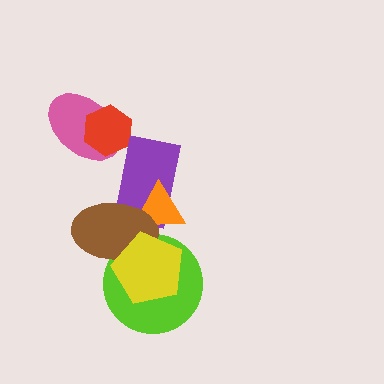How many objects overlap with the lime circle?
2 objects overlap with the lime circle.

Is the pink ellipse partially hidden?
Yes, it is partially covered by another shape.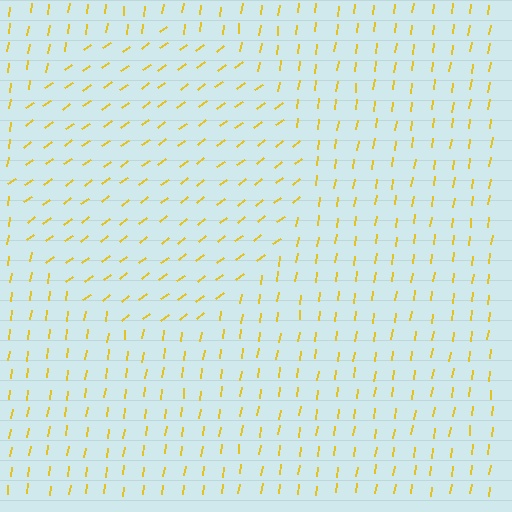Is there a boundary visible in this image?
Yes, there is a texture boundary formed by a change in line orientation.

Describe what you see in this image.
The image is filled with small yellow line segments. A circle region in the image has lines oriented differently from the surrounding lines, creating a visible texture boundary.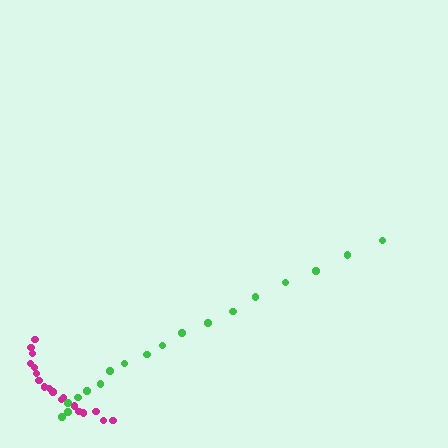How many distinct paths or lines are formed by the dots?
There are 2 distinct paths.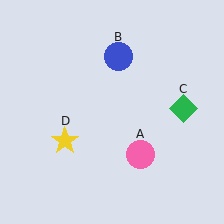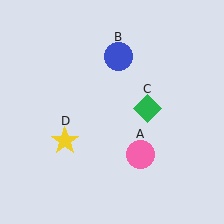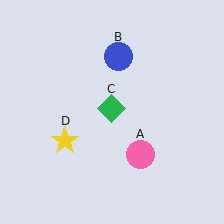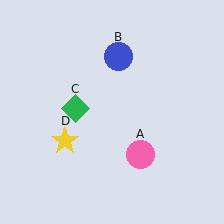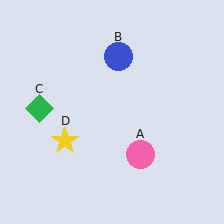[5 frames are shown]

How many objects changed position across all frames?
1 object changed position: green diamond (object C).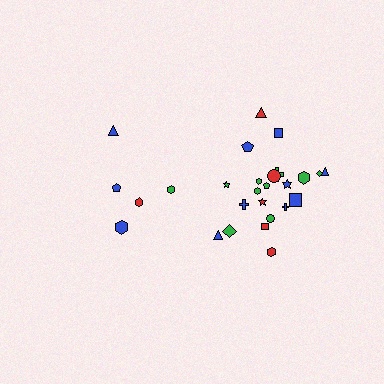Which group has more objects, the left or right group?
The right group.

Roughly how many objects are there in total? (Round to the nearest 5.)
Roughly 25 objects in total.